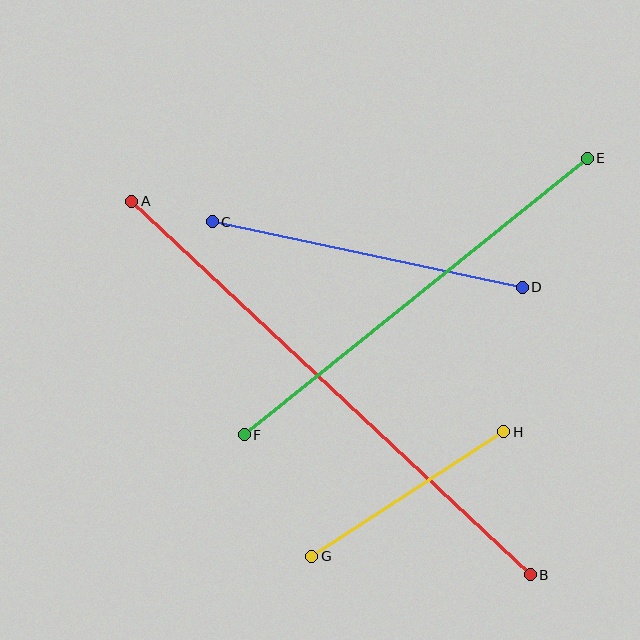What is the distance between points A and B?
The distance is approximately 546 pixels.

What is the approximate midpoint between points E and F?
The midpoint is at approximately (416, 296) pixels.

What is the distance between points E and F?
The distance is approximately 441 pixels.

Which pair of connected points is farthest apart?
Points A and B are farthest apart.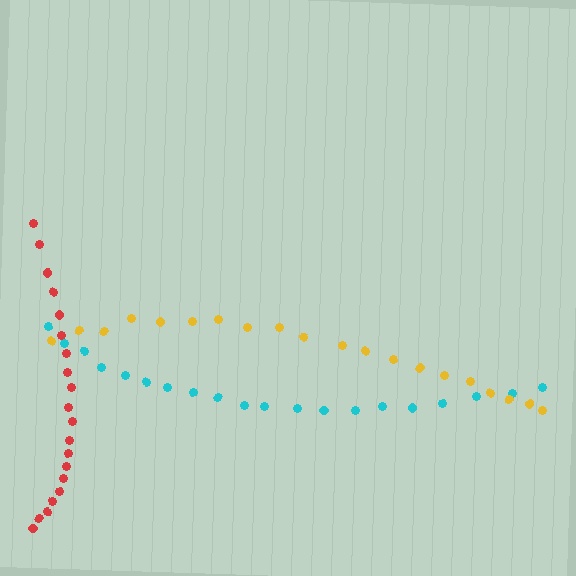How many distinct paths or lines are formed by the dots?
There are 3 distinct paths.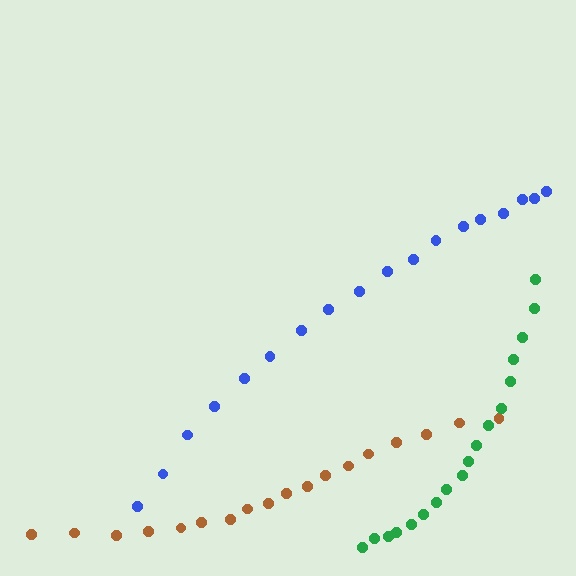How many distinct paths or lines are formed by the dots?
There are 3 distinct paths.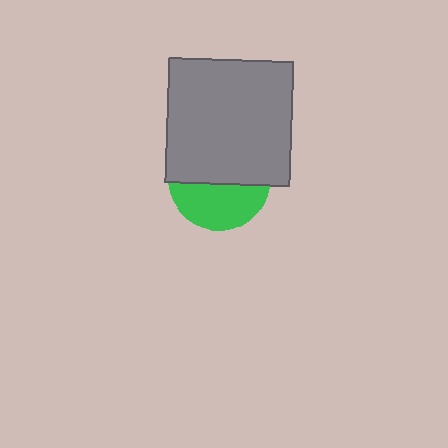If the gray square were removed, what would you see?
You would see the complete green circle.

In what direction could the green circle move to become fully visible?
The green circle could move down. That would shift it out from behind the gray square entirely.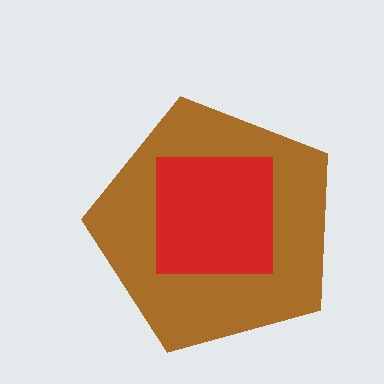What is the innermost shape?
The red square.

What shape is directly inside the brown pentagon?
The red square.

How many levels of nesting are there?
2.